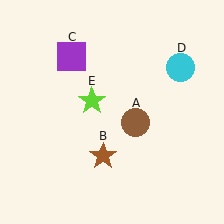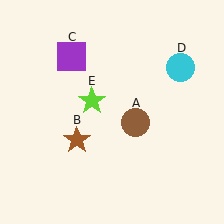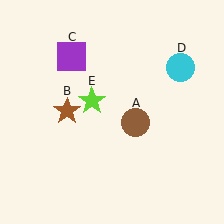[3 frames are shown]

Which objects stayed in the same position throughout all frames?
Brown circle (object A) and purple square (object C) and cyan circle (object D) and lime star (object E) remained stationary.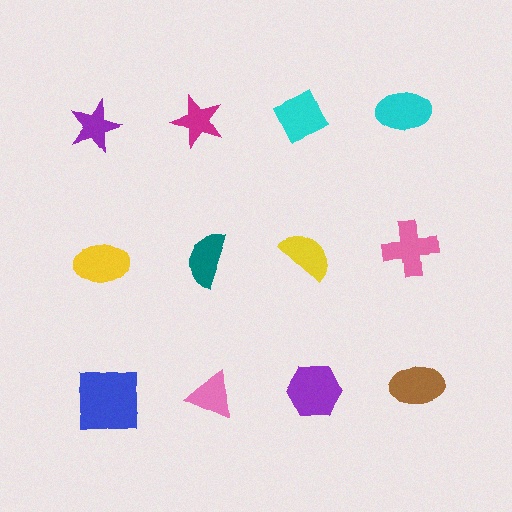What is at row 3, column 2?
A pink triangle.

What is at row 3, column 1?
A blue square.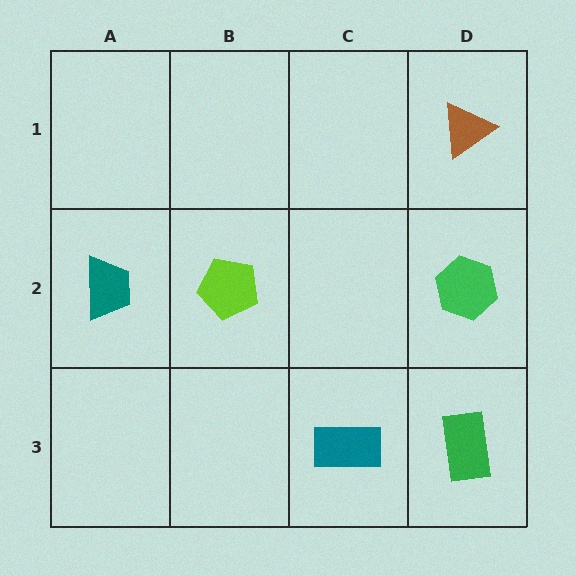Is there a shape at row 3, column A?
No, that cell is empty.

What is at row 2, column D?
A green hexagon.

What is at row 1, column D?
A brown triangle.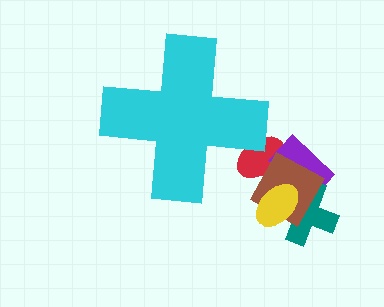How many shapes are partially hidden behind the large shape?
1 shape is partially hidden.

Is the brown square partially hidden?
No, the brown square is fully visible.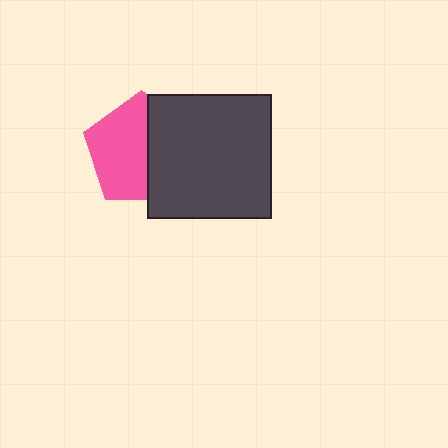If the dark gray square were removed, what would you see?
You would see the complete pink pentagon.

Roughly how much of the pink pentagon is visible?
About half of it is visible (roughly 57%).